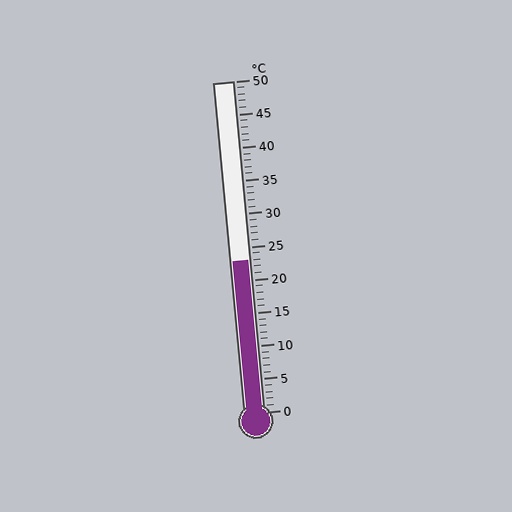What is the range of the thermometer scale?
The thermometer scale ranges from 0°C to 50°C.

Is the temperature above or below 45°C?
The temperature is below 45°C.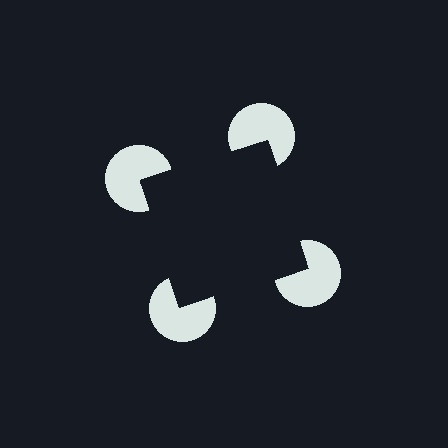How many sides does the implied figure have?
4 sides.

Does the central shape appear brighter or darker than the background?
It typically appears slightly darker than the background, even though no actual brightness change is drawn.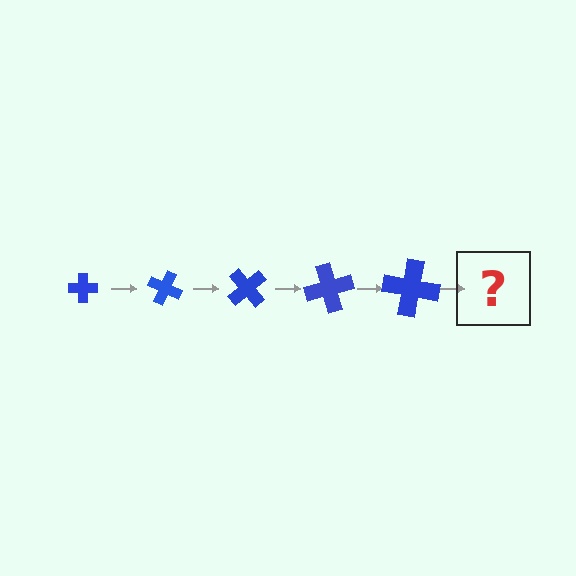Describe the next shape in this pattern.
It should be a cross, larger than the previous one and rotated 125 degrees from the start.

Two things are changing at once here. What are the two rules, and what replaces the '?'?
The two rules are that the cross grows larger each step and it rotates 25 degrees each step. The '?' should be a cross, larger than the previous one and rotated 125 degrees from the start.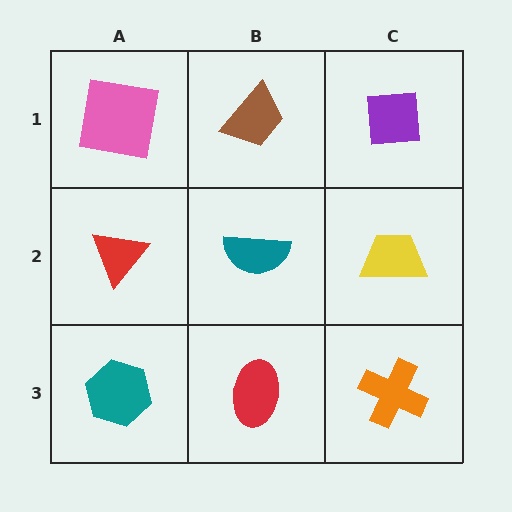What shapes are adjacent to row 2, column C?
A purple square (row 1, column C), an orange cross (row 3, column C), a teal semicircle (row 2, column B).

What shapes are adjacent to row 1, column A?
A red triangle (row 2, column A), a brown trapezoid (row 1, column B).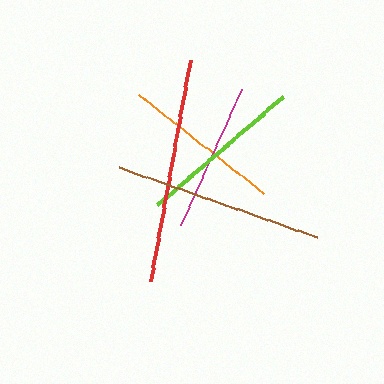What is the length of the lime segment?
The lime segment is approximately 166 pixels long.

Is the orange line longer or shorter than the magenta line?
The orange line is longer than the magenta line.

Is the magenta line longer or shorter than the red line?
The red line is longer than the magenta line.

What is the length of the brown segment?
The brown segment is approximately 209 pixels long.